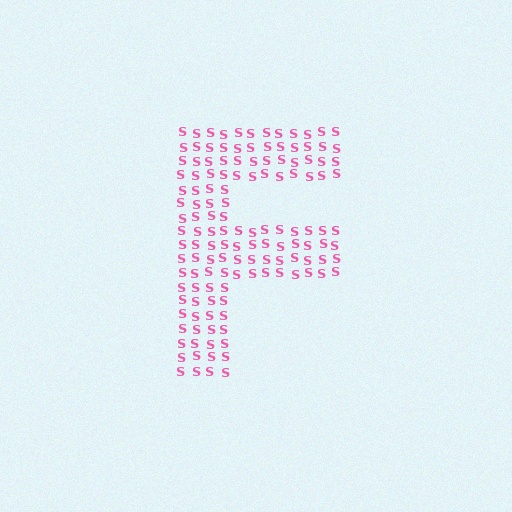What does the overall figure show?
The overall figure shows the letter F.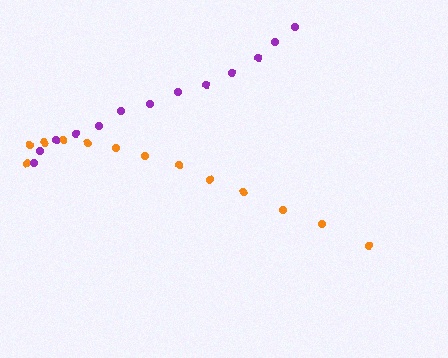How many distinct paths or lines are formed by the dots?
There are 2 distinct paths.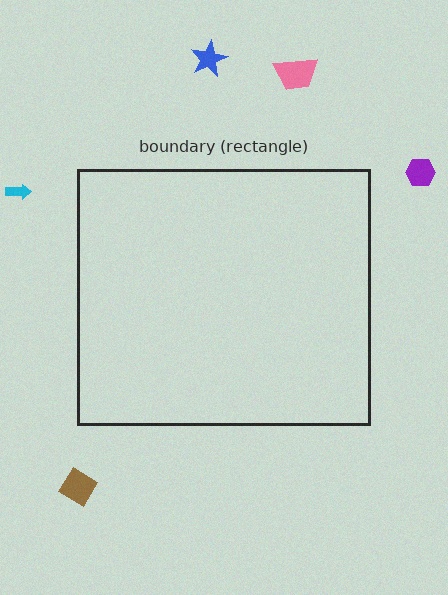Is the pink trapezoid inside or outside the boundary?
Outside.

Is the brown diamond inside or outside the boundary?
Outside.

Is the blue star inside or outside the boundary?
Outside.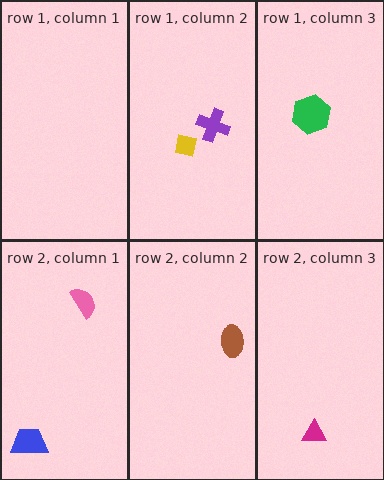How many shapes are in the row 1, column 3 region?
1.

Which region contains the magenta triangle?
The row 2, column 3 region.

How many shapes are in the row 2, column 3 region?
1.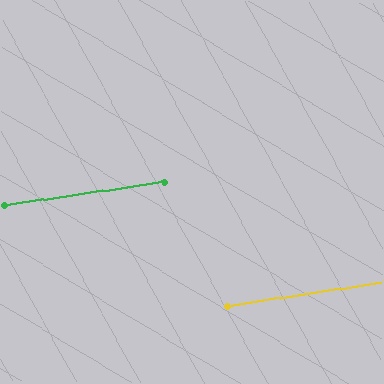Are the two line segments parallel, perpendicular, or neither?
Parallel — their directions differ by only 0.4°.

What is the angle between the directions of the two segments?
Approximately 0 degrees.